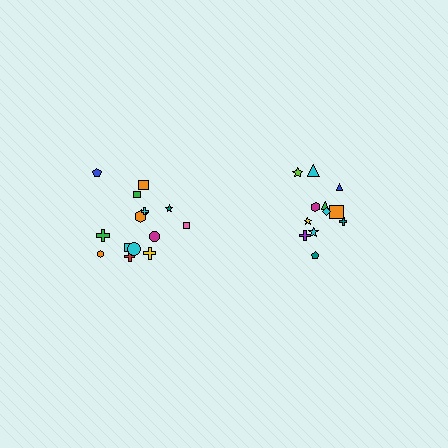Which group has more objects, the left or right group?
The left group.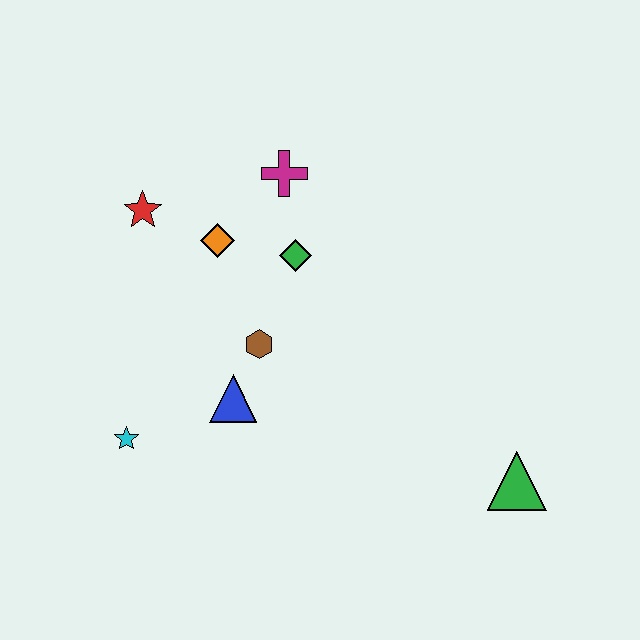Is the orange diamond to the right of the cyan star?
Yes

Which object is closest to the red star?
The orange diamond is closest to the red star.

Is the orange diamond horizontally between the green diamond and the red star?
Yes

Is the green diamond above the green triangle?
Yes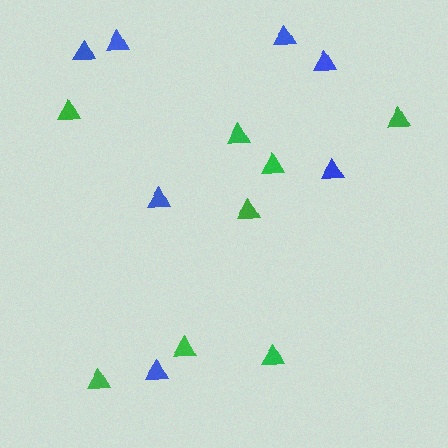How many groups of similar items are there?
There are 2 groups: one group of blue triangles (7) and one group of green triangles (8).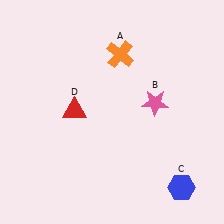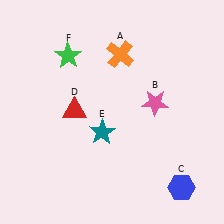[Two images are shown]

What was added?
A teal star (E), a green star (F) were added in Image 2.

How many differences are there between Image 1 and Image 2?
There are 2 differences between the two images.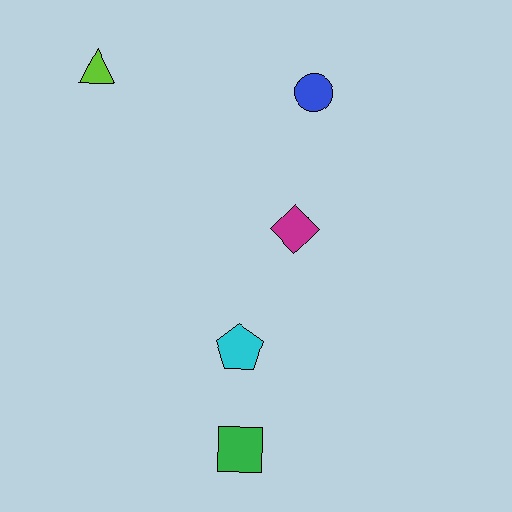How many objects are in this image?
There are 5 objects.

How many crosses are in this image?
There are no crosses.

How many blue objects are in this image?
There is 1 blue object.